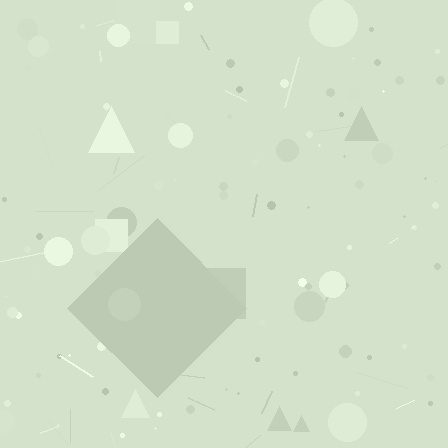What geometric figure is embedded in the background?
A diamond is embedded in the background.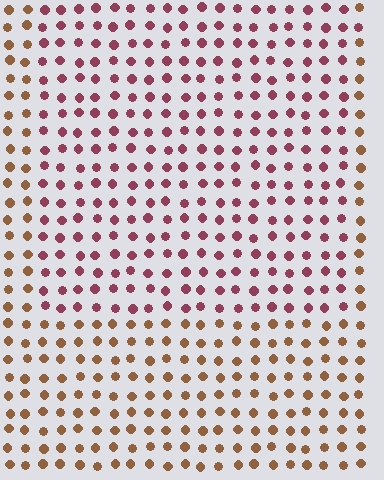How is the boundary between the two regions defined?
The boundary is defined purely by a slight shift in hue (about 45 degrees). Spacing, size, and orientation are identical on both sides.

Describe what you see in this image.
The image is filled with small brown elements in a uniform arrangement. A rectangle-shaped region is visible where the elements are tinted to a slightly different hue, forming a subtle color boundary.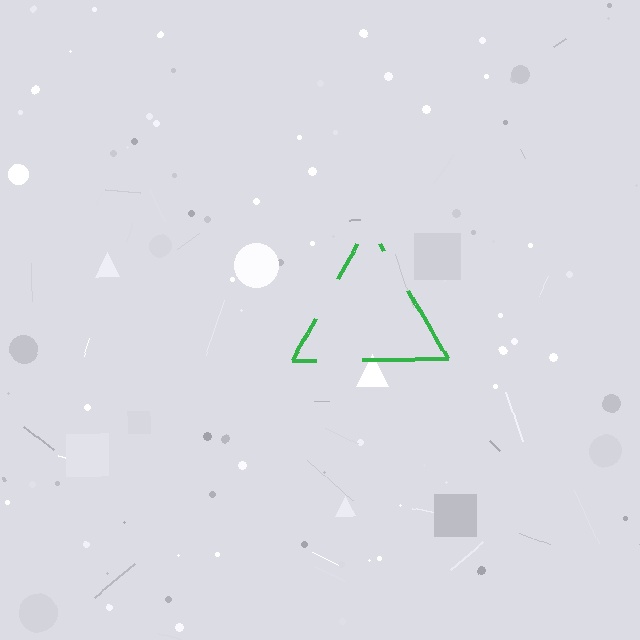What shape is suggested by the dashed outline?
The dashed outline suggests a triangle.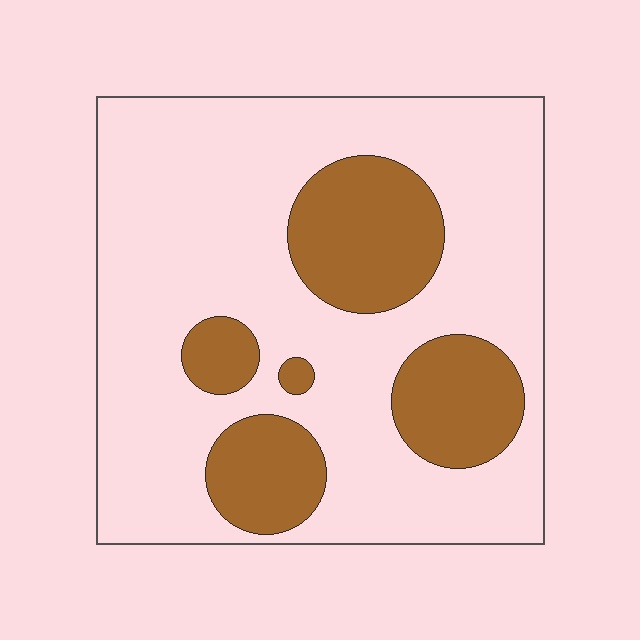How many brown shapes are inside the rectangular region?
5.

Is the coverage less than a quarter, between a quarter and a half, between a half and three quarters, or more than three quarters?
Between a quarter and a half.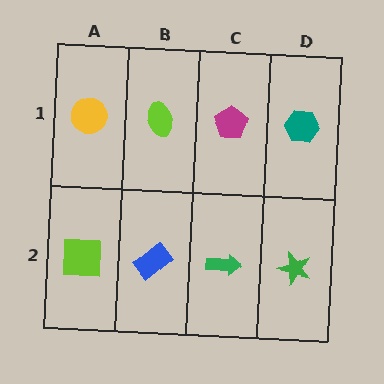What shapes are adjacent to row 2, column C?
A magenta pentagon (row 1, column C), a blue rectangle (row 2, column B), a green star (row 2, column D).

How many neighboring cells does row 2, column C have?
3.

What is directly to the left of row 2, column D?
A green arrow.